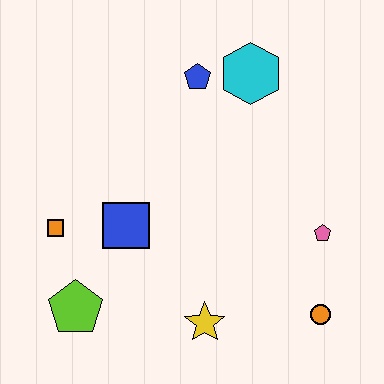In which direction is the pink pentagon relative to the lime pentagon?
The pink pentagon is to the right of the lime pentagon.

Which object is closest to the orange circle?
The pink pentagon is closest to the orange circle.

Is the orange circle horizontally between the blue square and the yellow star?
No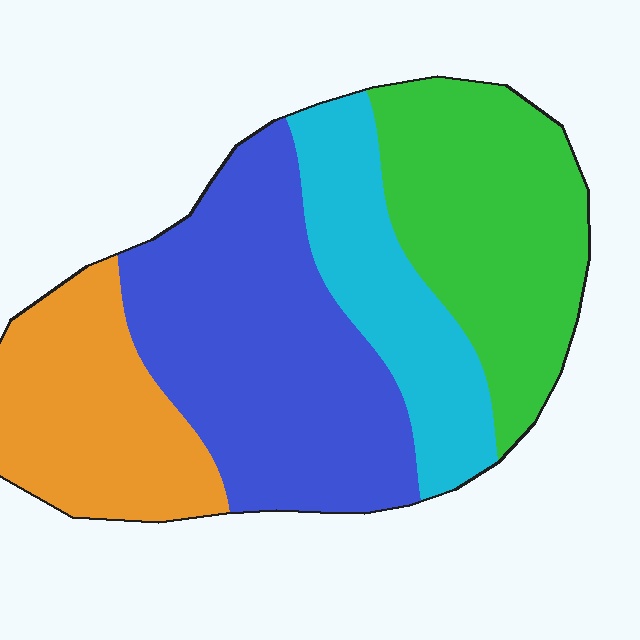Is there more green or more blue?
Blue.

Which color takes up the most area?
Blue, at roughly 35%.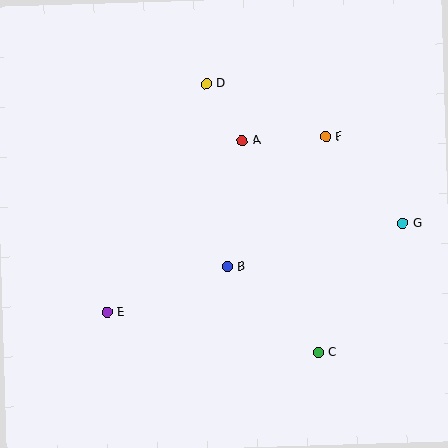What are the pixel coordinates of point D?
Point D is at (206, 84).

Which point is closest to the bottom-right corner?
Point C is closest to the bottom-right corner.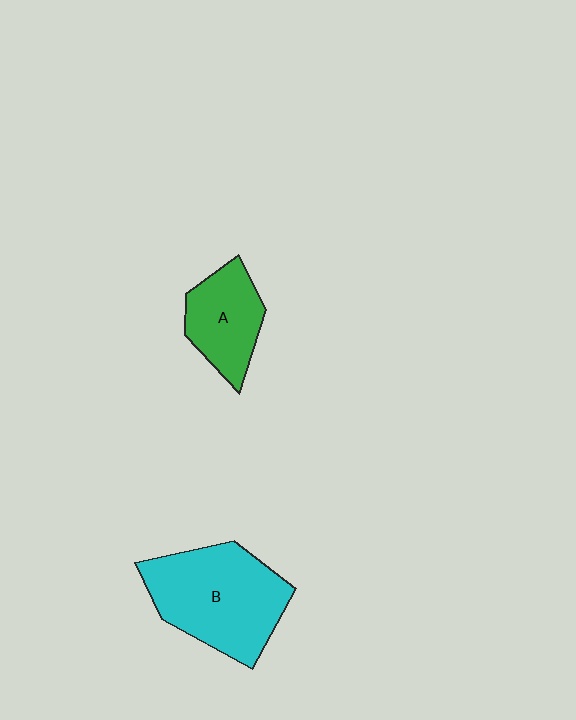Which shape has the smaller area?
Shape A (green).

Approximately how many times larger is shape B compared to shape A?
Approximately 1.8 times.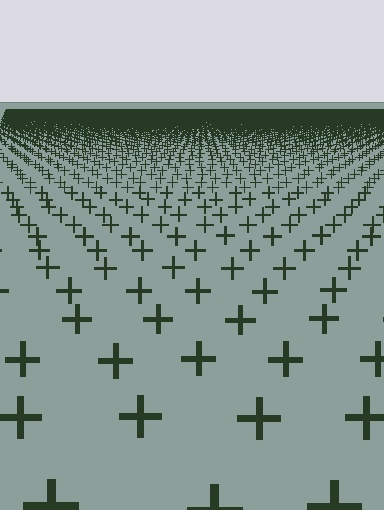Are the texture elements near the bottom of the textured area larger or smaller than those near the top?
Larger. Near the bottom, elements are closer to the viewer and appear at a bigger on-screen size.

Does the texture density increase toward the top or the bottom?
Density increases toward the top.